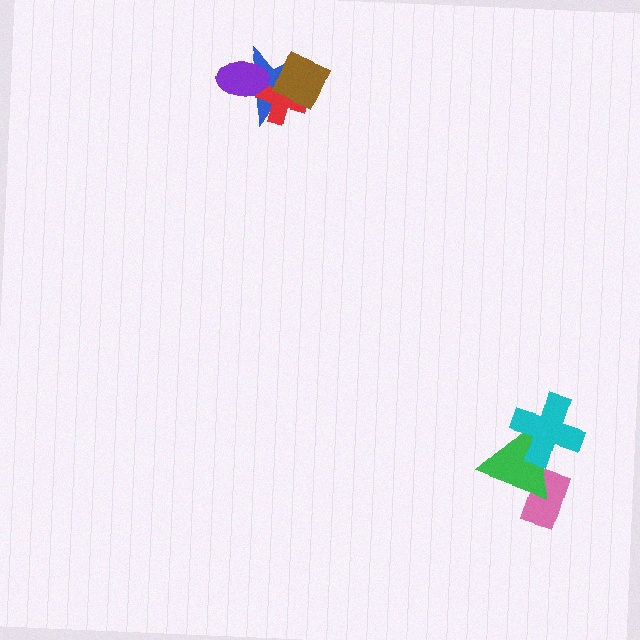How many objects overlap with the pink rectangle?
1 object overlaps with the pink rectangle.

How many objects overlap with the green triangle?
2 objects overlap with the green triangle.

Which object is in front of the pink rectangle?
The green triangle is in front of the pink rectangle.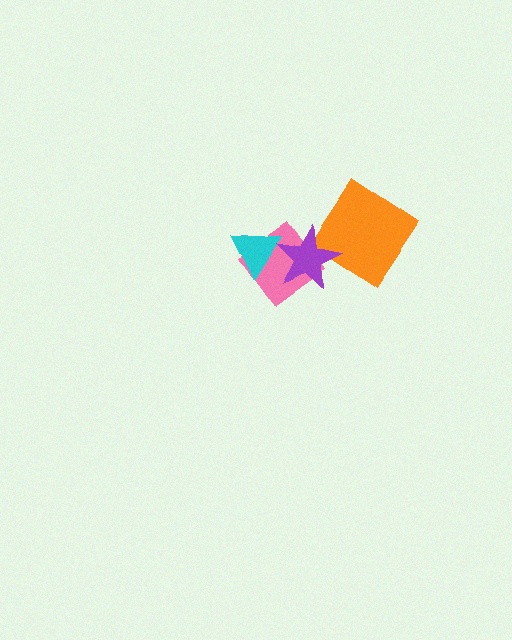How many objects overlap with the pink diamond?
2 objects overlap with the pink diamond.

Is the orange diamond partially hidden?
Yes, it is partially covered by another shape.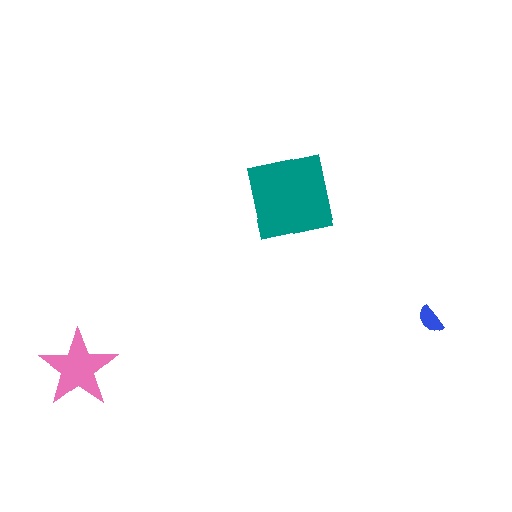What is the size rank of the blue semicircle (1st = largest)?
3rd.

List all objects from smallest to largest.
The blue semicircle, the pink star, the teal square.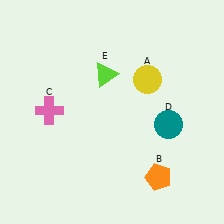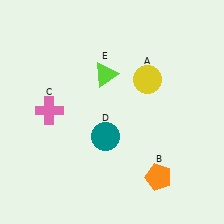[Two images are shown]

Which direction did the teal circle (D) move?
The teal circle (D) moved left.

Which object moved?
The teal circle (D) moved left.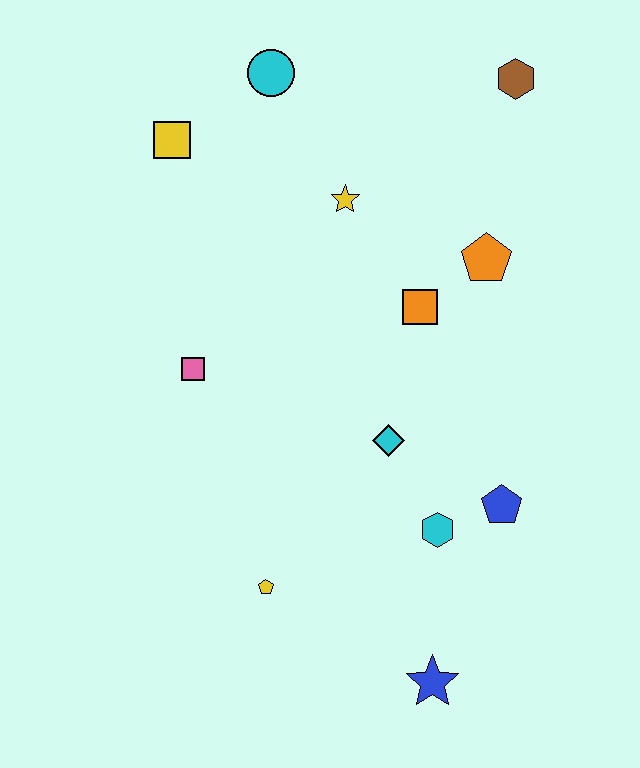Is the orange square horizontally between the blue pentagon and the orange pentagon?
No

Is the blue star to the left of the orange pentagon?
Yes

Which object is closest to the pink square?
The cyan diamond is closest to the pink square.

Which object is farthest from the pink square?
The brown hexagon is farthest from the pink square.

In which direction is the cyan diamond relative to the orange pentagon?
The cyan diamond is below the orange pentagon.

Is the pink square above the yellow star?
No